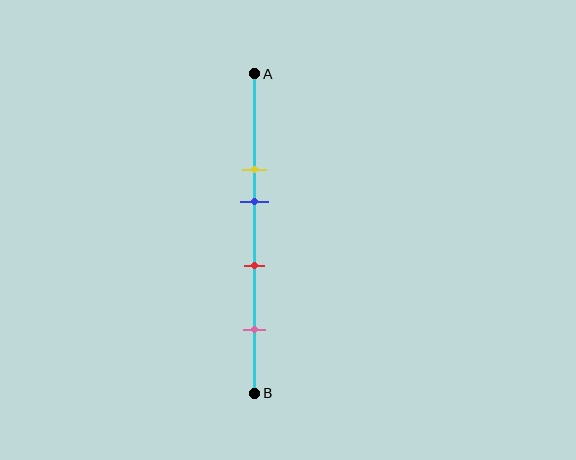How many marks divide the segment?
There are 4 marks dividing the segment.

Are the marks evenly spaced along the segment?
No, the marks are not evenly spaced.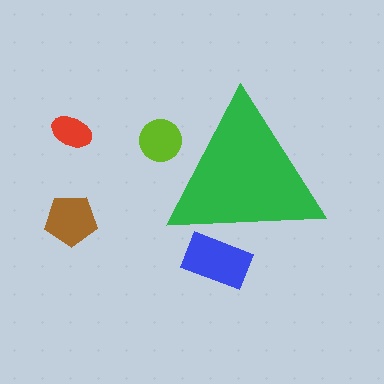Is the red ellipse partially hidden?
No, the red ellipse is fully visible.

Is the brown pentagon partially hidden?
No, the brown pentagon is fully visible.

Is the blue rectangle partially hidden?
Yes, the blue rectangle is partially hidden behind the green triangle.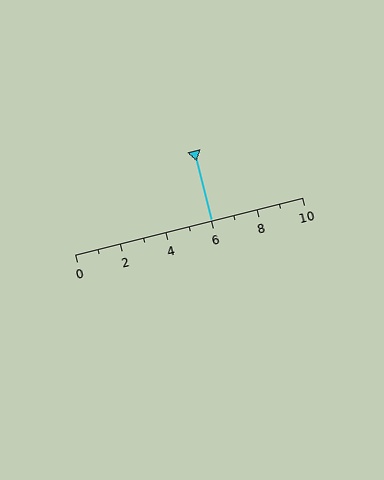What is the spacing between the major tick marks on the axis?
The major ticks are spaced 2 apart.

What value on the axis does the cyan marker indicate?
The marker indicates approximately 6.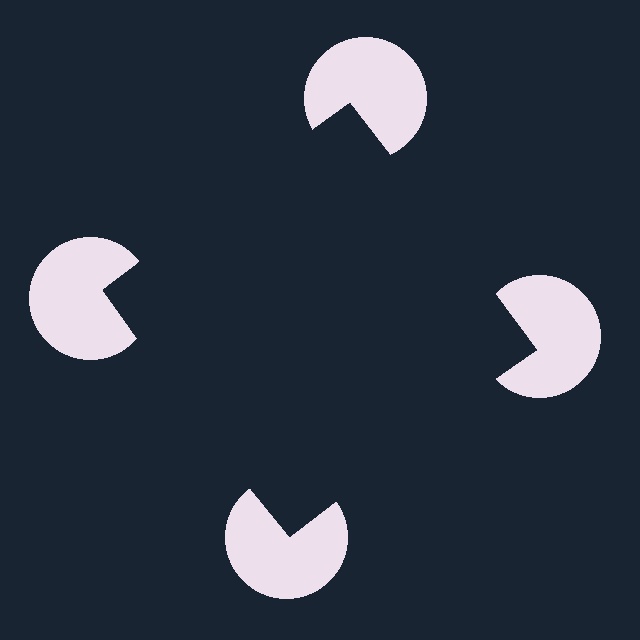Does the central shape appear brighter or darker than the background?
It typically appears slightly darker than the background, even though no actual brightness change is drawn.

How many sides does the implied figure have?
4 sides.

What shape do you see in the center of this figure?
An illusory square — its edges are inferred from the aligned wedge cuts in the pac-man discs, not physically drawn.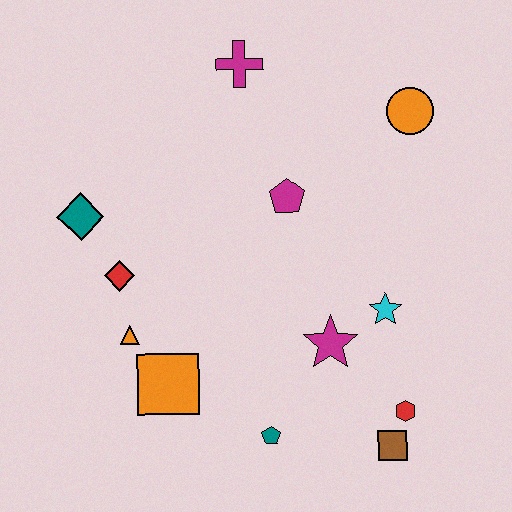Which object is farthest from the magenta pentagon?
The brown square is farthest from the magenta pentagon.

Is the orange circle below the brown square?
No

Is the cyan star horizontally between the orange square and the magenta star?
No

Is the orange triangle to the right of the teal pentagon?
No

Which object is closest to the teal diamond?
The red diamond is closest to the teal diamond.